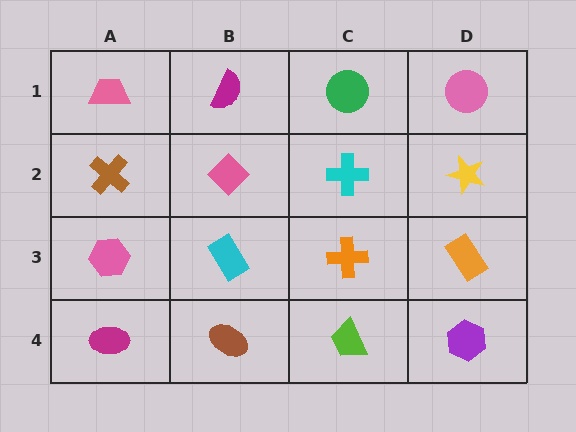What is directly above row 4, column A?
A pink hexagon.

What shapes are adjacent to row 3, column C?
A cyan cross (row 2, column C), a lime trapezoid (row 4, column C), a cyan rectangle (row 3, column B), an orange rectangle (row 3, column D).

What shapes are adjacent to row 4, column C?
An orange cross (row 3, column C), a brown ellipse (row 4, column B), a purple hexagon (row 4, column D).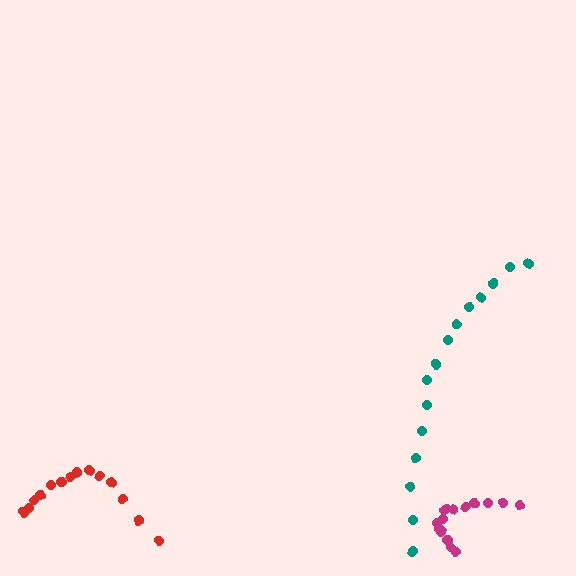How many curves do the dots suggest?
There are 3 distinct paths.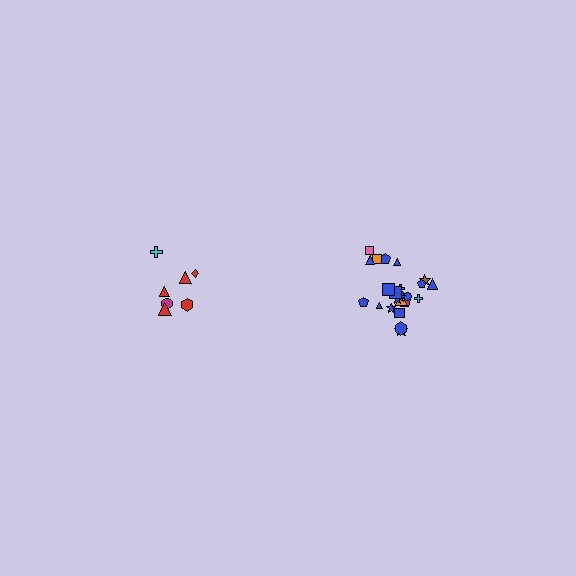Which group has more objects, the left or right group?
The right group.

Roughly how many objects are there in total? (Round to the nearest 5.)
Roughly 30 objects in total.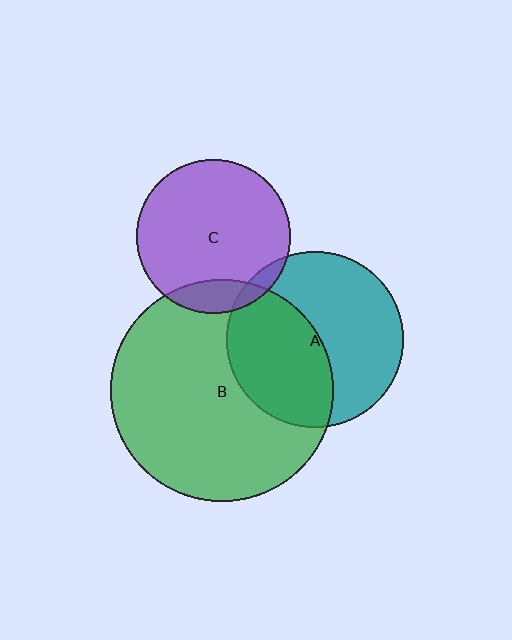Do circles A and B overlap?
Yes.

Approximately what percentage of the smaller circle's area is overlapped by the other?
Approximately 45%.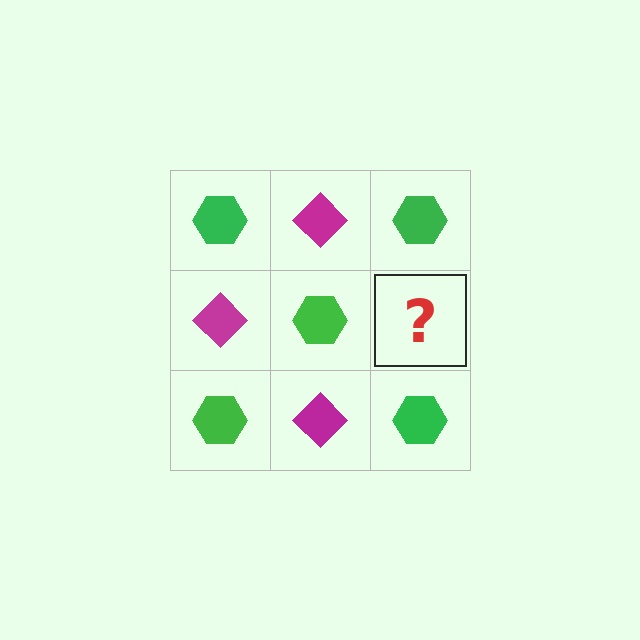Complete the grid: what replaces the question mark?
The question mark should be replaced with a magenta diamond.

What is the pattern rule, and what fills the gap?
The rule is that it alternates green hexagon and magenta diamond in a checkerboard pattern. The gap should be filled with a magenta diamond.